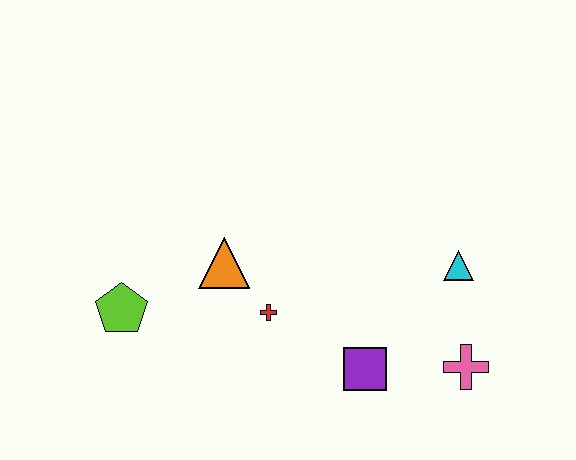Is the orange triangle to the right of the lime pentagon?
Yes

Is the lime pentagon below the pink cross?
No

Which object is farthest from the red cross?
The pink cross is farthest from the red cross.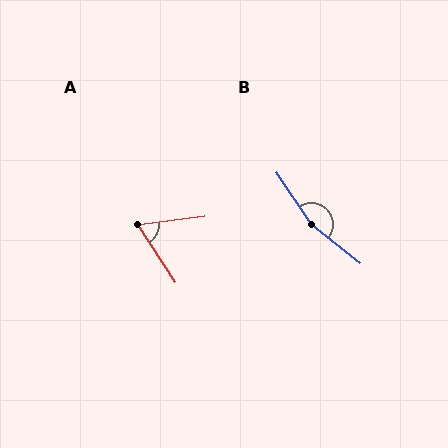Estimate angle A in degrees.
Approximately 64 degrees.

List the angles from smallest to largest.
A (64°), B (163°).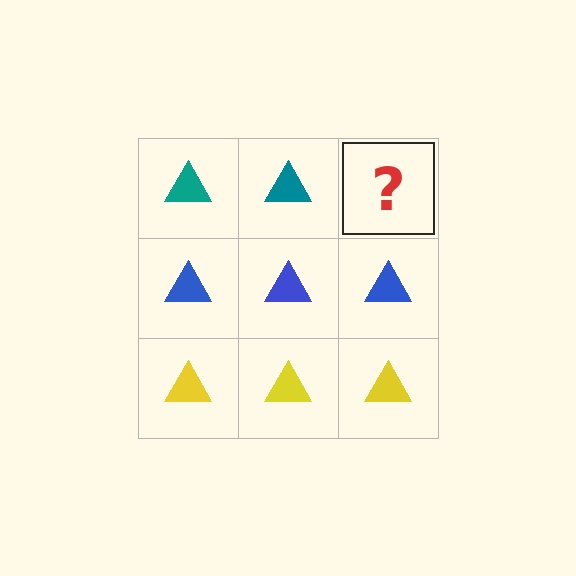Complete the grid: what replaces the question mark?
The question mark should be replaced with a teal triangle.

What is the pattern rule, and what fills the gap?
The rule is that each row has a consistent color. The gap should be filled with a teal triangle.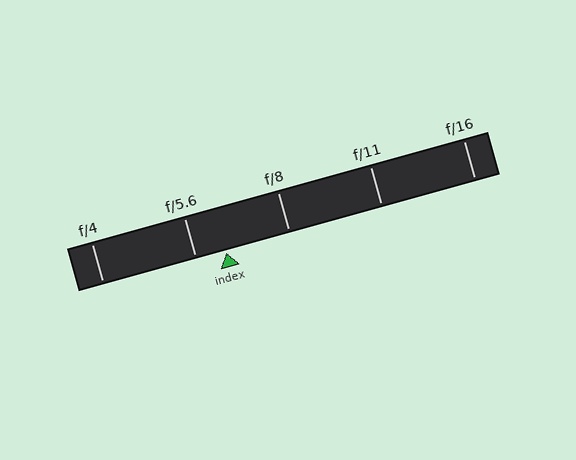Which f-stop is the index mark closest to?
The index mark is closest to f/5.6.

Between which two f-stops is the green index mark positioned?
The index mark is between f/5.6 and f/8.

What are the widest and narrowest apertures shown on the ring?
The widest aperture shown is f/4 and the narrowest is f/16.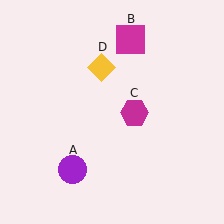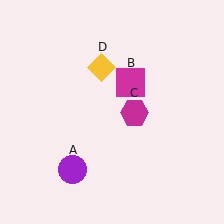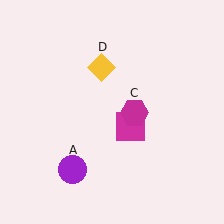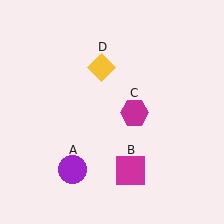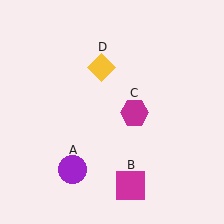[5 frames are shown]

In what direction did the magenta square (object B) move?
The magenta square (object B) moved down.